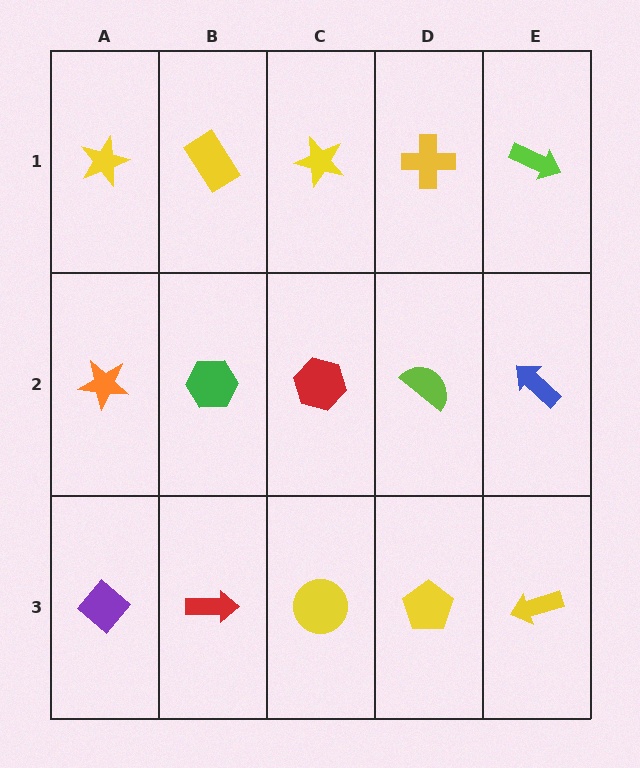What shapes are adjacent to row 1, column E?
A blue arrow (row 2, column E), a yellow cross (row 1, column D).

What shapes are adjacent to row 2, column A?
A yellow star (row 1, column A), a purple diamond (row 3, column A), a green hexagon (row 2, column B).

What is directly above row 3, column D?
A lime semicircle.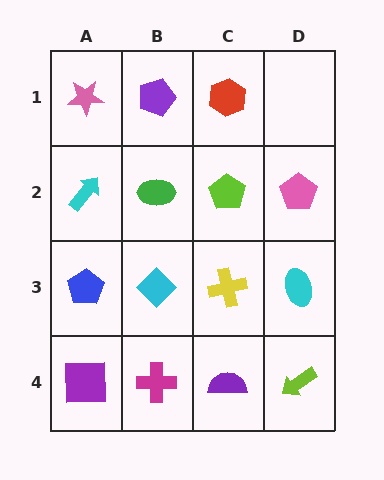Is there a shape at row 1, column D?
No, that cell is empty.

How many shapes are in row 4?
4 shapes.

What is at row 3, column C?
A yellow cross.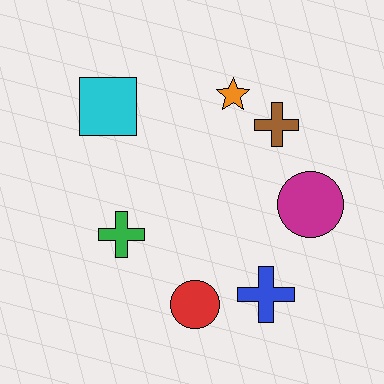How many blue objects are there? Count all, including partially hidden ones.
There is 1 blue object.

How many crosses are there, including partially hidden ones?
There are 3 crosses.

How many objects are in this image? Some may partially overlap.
There are 7 objects.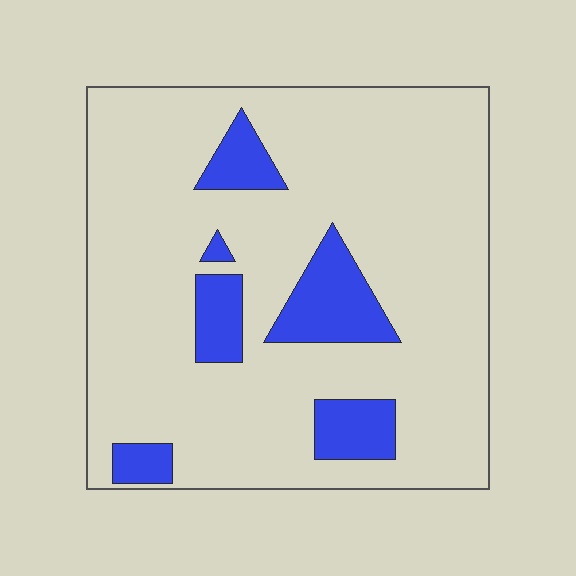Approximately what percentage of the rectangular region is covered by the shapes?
Approximately 15%.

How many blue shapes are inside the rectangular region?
6.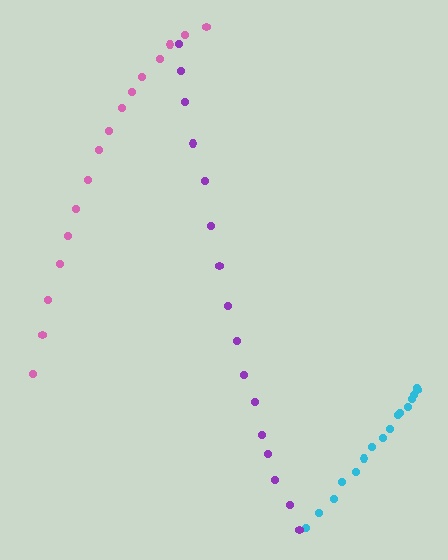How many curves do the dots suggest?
There are 3 distinct paths.